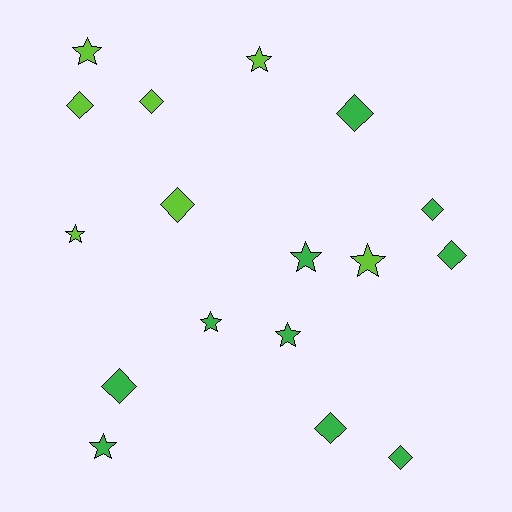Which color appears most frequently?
Green, with 10 objects.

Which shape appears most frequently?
Diamond, with 9 objects.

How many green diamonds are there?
There are 6 green diamonds.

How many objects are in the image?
There are 17 objects.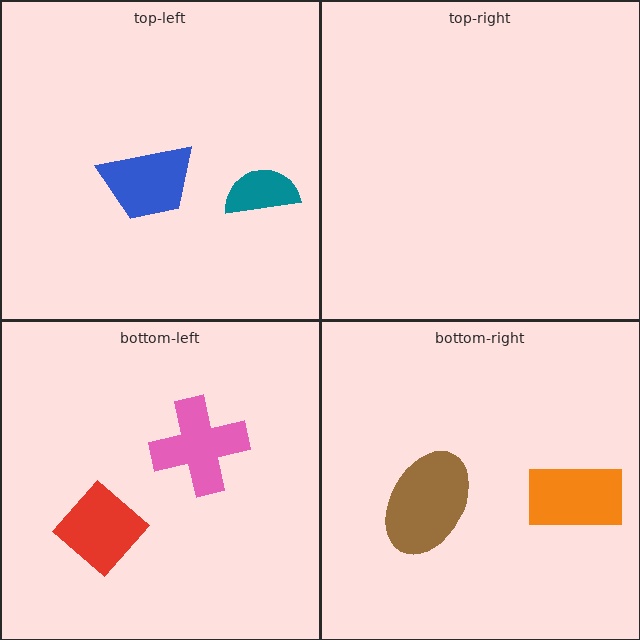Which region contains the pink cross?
The bottom-left region.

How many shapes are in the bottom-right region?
2.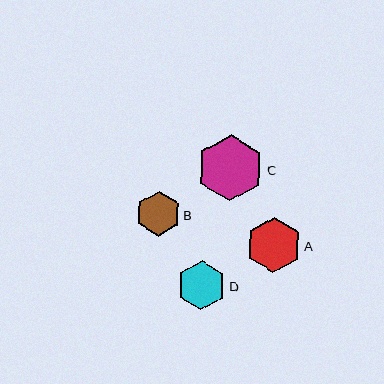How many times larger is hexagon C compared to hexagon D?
Hexagon C is approximately 1.3 times the size of hexagon D.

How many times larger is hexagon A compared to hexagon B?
Hexagon A is approximately 1.2 times the size of hexagon B.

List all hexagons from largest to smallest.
From largest to smallest: C, A, D, B.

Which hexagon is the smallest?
Hexagon B is the smallest with a size of approximately 44 pixels.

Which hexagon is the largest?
Hexagon C is the largest with a size of approximately 66 pixels.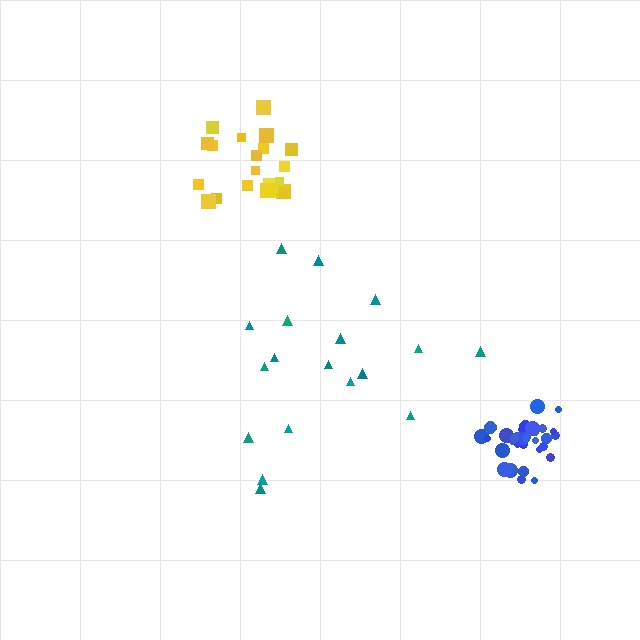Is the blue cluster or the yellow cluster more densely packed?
Blue.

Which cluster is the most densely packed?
Blue.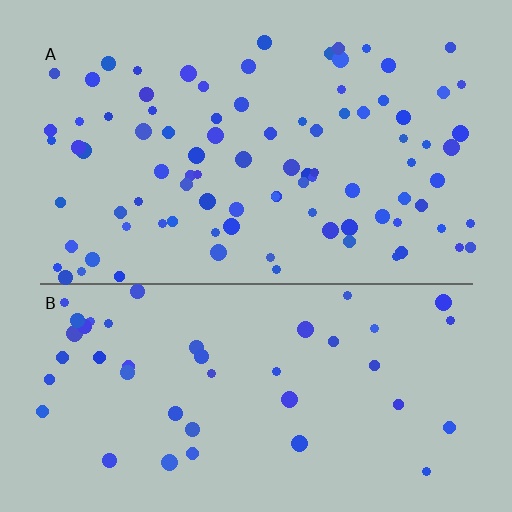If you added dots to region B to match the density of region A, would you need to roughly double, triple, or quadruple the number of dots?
Approximately double.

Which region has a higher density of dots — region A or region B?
A (the top).